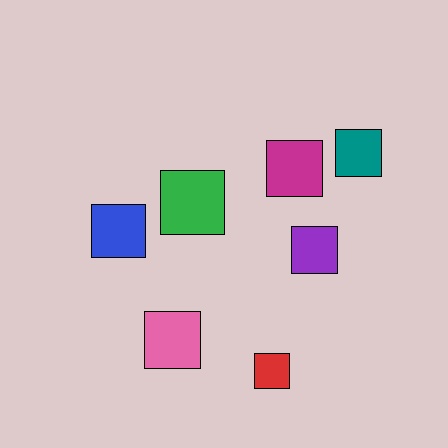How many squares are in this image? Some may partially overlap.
There are 7 squares.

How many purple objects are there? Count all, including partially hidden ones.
There is 1 purple object.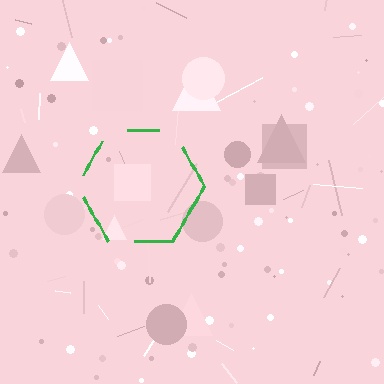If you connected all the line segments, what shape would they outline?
They would outline a hexagon.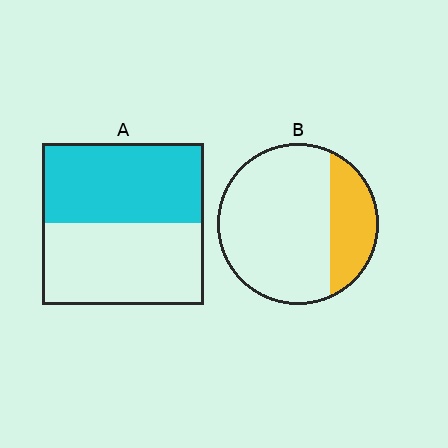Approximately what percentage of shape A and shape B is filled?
A is approximately 50% and B is approximately 25%.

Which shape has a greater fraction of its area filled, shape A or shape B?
Shape A.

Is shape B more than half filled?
No.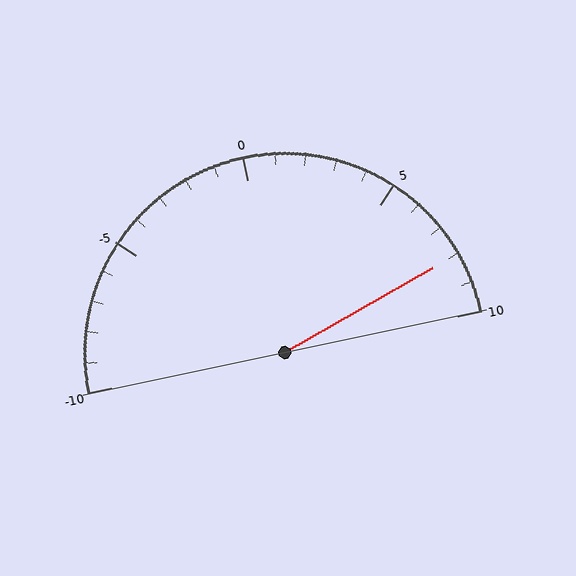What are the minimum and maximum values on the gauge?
The gauge ranges from -10 to 10.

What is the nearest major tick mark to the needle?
The nearest major tick mark is 10.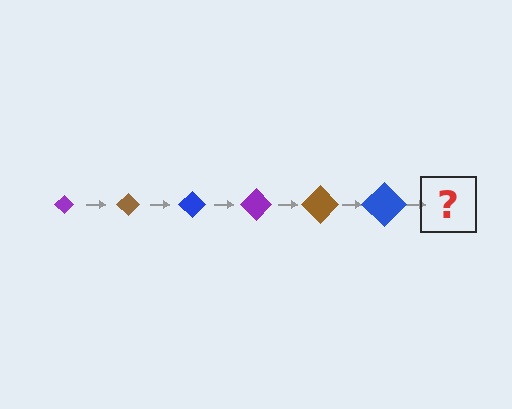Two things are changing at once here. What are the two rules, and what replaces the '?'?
The two rules are that the diamond grows larger each step and the color cycles through purple, brown, and blue. The '?' should be a purple diamond, larger than the previous one.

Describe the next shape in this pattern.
It should be a purple diamond, larger than the previous one.